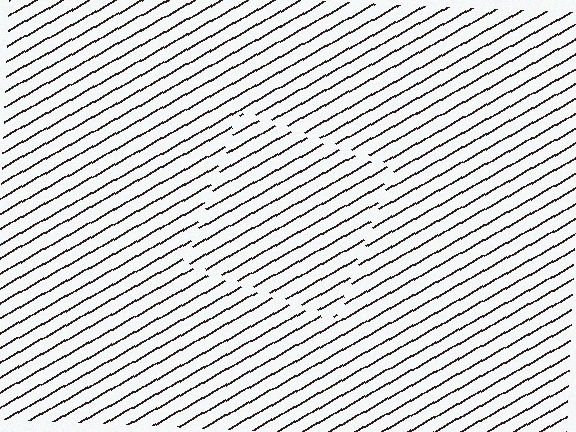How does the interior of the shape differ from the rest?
The interior of the shape contains the same grating, shifted by half a period — the contour is defined by the phase discontinuity where line-ends from the inner and outer gratings abut.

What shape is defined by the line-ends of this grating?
An illusory square. The interior of the shape contains the same grating, shifted by half a period — the contour is defined by the phase discontinuity where line-ends from the inner and outer gratings abut.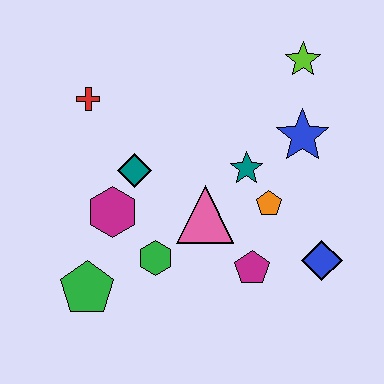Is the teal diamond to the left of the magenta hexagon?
No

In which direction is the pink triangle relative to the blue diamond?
The pink triangle is to the left of the blue diamond.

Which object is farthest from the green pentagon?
The lime star is farthest from the green pentagon.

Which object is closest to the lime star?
The blue star is closest to the lime star.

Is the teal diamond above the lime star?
No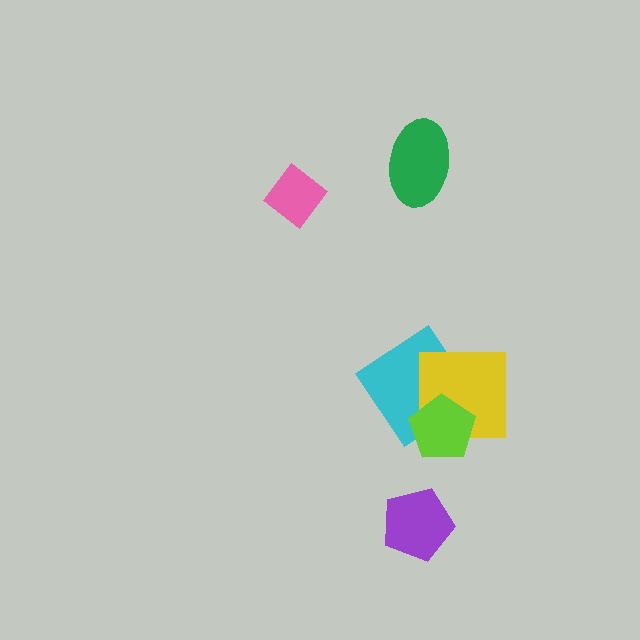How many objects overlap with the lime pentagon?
2 objects overlap with the lime pentagon.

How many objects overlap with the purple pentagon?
0 objects overlap with the purple pentagon.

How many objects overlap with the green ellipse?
0 objects overlap with the green ellipse.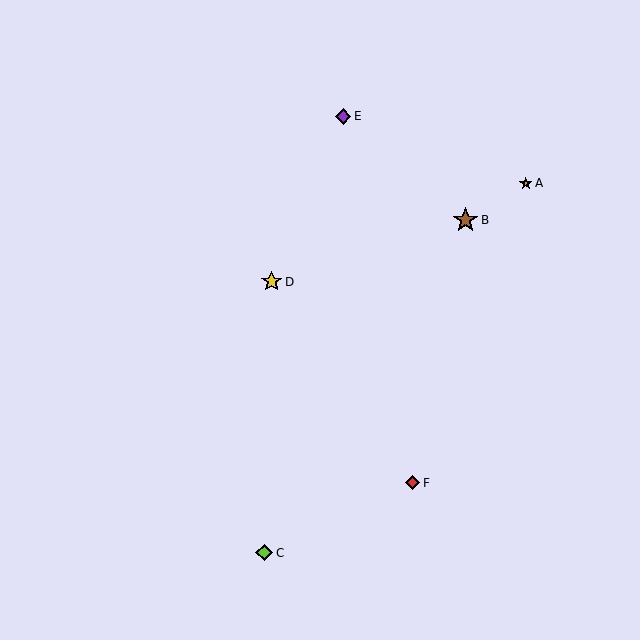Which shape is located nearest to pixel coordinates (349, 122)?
The purple diamond (labeled E) at (343, 116) is nearest to that location.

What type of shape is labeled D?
Shape D is a yellow star.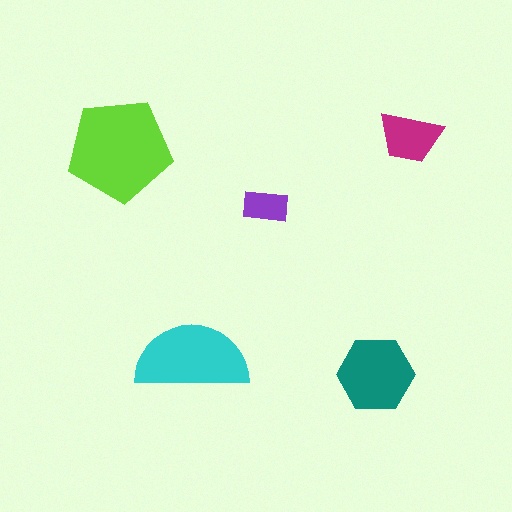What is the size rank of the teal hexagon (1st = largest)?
3rd.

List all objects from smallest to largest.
The purple rectangle, the magenta trapezoid, the teal hexagon, the cyan semicircle, the lime pentagon.